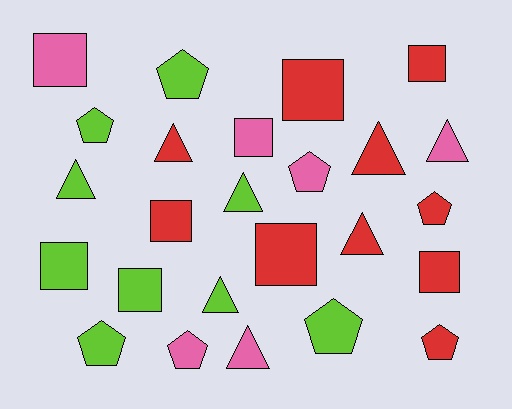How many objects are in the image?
There are 25 objects.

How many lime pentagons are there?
There are 4 lime pentagons.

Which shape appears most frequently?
Square, with 9 objects.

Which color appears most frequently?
Red, with 10 objects.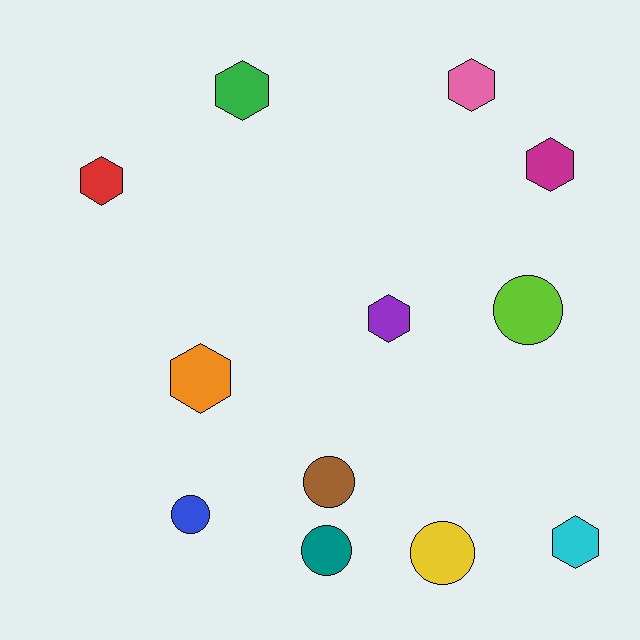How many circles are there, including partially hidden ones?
There are 5 circles.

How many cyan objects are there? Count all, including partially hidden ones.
There is 1 cyan object.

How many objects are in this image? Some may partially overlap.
There are 12 objects.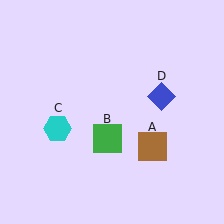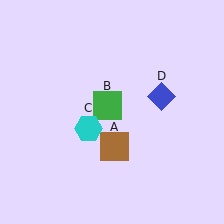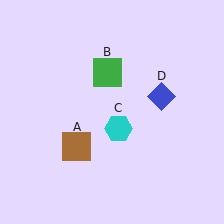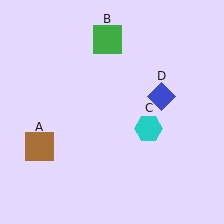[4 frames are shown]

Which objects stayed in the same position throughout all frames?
Blue diamond (object D) remained stationary.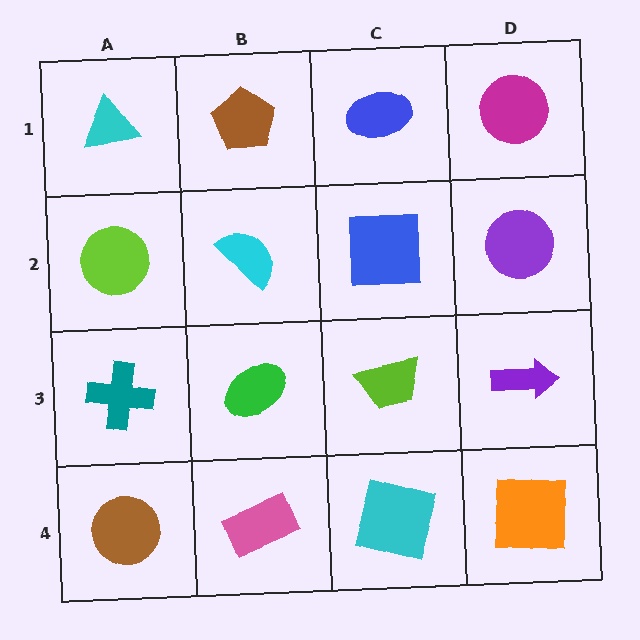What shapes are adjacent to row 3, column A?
A lime circle (row 2, column A), a brown circle (row 4, column A), a green ellipse (row 3, column B).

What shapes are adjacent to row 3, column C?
A blue square (row 2, column C), a cyan square (row 4, column C), a green ellipse (row 3, column B), a purple arrow (row 3, column D).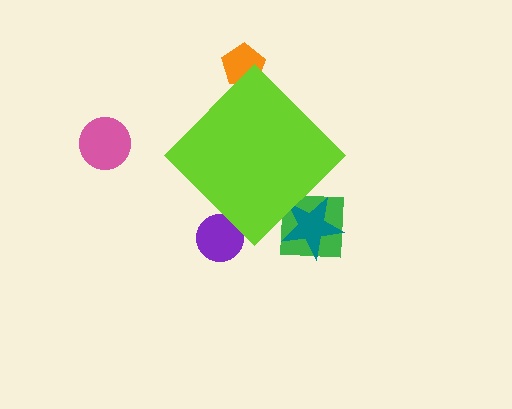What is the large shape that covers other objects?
A lime diamond.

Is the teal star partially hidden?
Yes, the teal star is partially hidden behind the lime diamond.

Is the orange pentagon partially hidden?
Yes, the orange pentagon is partially hidden behind the lime diamond.